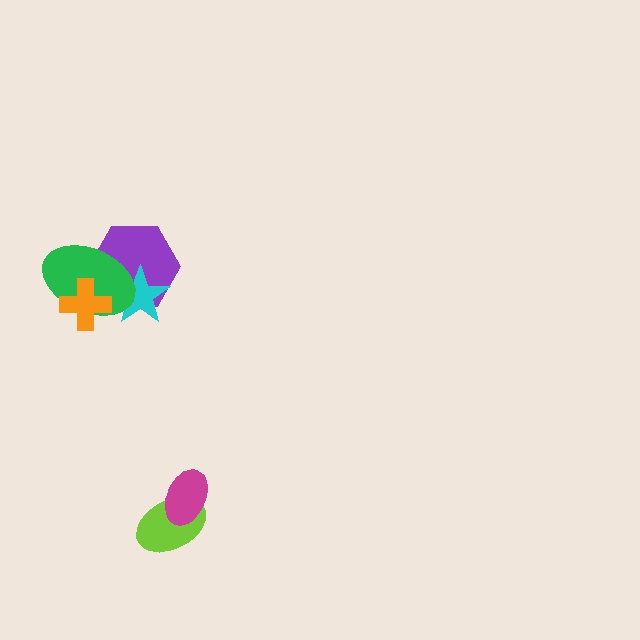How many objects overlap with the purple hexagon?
3 objects overlap with the purple hexagon.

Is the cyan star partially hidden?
Yes, it is partially covered by another shape.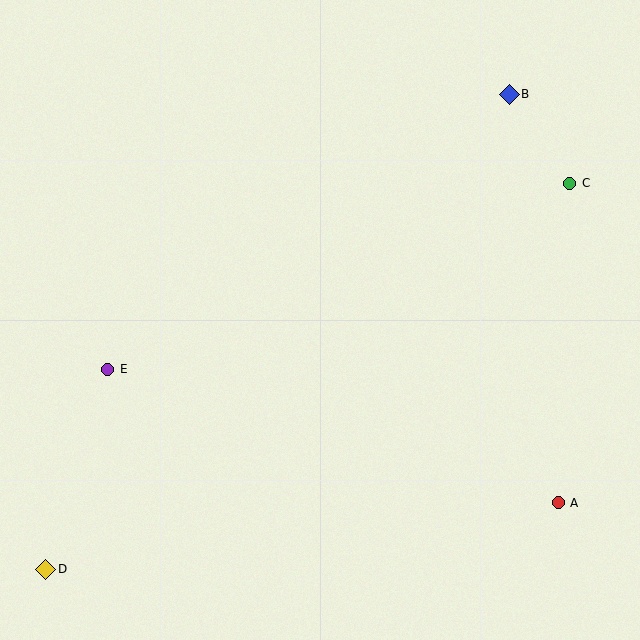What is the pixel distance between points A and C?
The distance between A and C is 320 pixels.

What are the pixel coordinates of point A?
Point A is at (558, 503).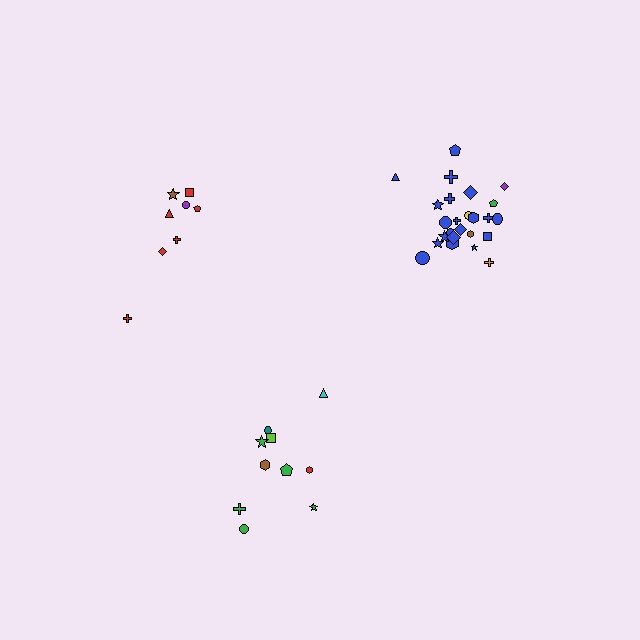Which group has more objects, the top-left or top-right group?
The top-right group.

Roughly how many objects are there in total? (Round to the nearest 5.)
Roughly 45 objects in total.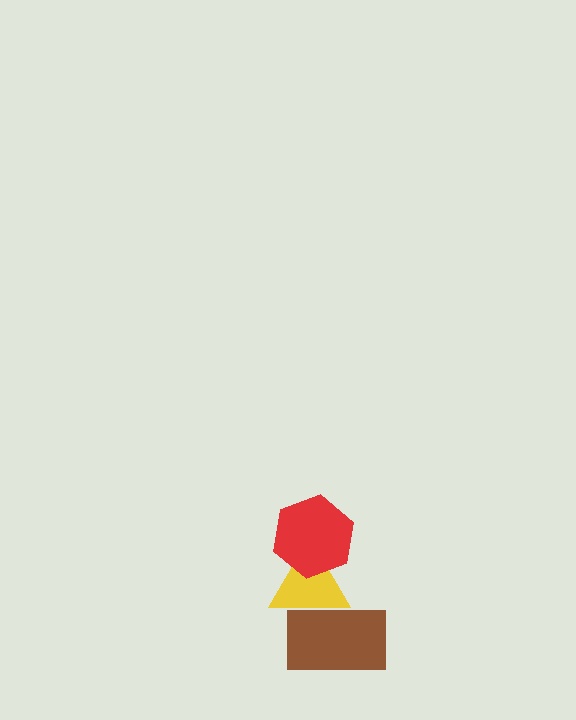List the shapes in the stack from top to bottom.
From top to bottom: the red hexagon, the yellow triangle, the brown rectangle.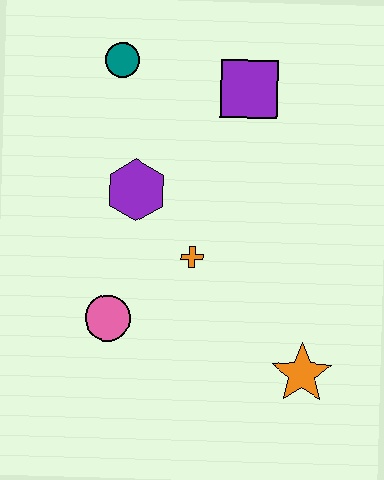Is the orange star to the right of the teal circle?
Yes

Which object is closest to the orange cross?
The purple hexagon is closest to the orange cross.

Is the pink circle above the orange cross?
No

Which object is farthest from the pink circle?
The purple square is farthest from the pink circle.